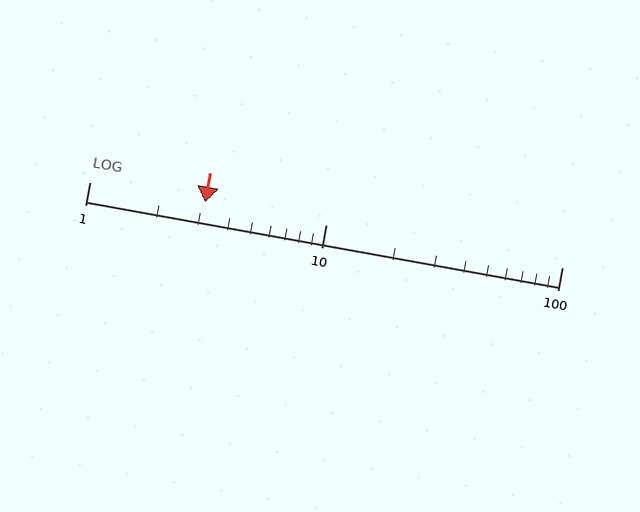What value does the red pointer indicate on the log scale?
The pointer indicates approximately 3.1.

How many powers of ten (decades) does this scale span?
The scale spans 2 decades, from 1 to 100.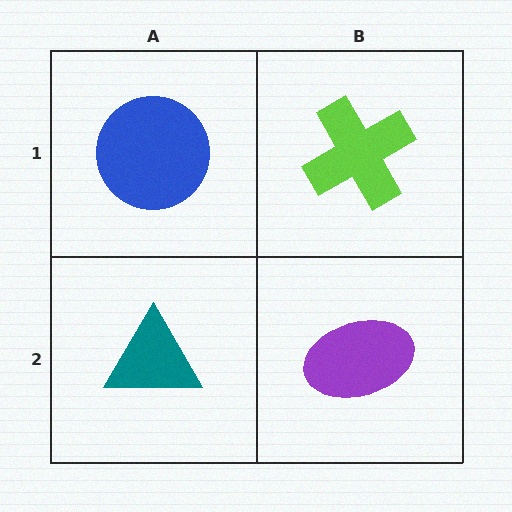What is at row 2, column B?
A purple ellipse.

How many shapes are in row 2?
2 shapes.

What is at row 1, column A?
A blue circle.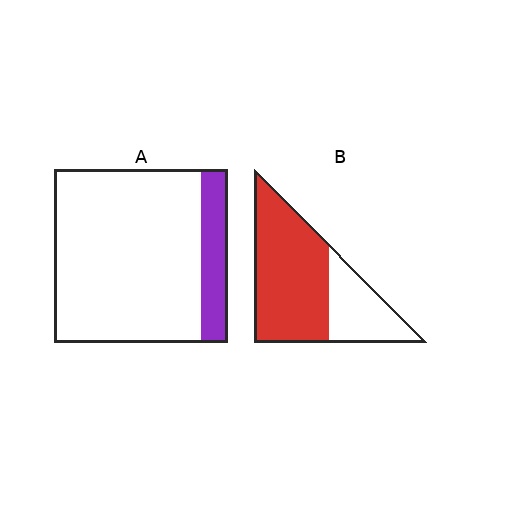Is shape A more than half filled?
No.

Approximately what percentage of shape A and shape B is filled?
A is approximately 15% and B is approximately 70%.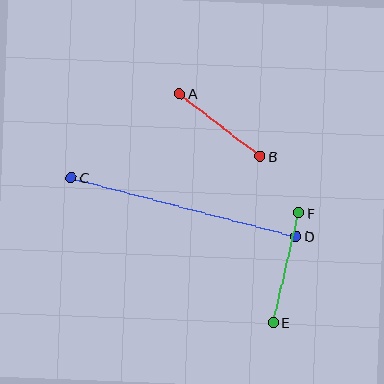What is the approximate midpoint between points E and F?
The midpoint is at approximately (286, 268) pixels.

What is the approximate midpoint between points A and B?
The midpoint is at approximately (220, 125) pixels.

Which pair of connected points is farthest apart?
Points C and D are farthest apart.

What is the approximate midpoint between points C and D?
The midpoint is at approximately (184, 207) pixels.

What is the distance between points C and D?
The distance is approximately 233 pixels.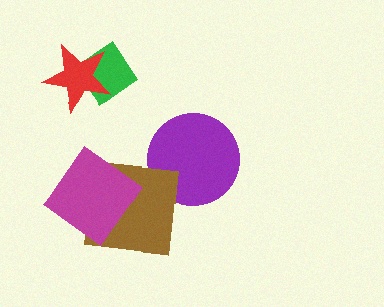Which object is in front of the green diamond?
The red star is in front of the green diamond.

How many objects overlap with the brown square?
2 objects overlap with the brown square.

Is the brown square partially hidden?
Yes, it is partially covered by another shape.